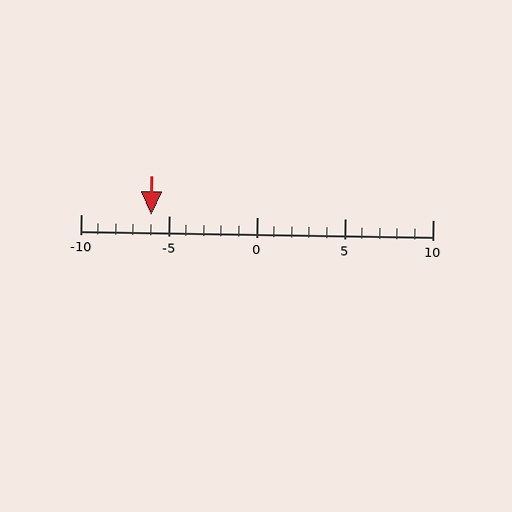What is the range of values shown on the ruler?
The ruler shows values from -10 to 10.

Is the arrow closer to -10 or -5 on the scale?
The arrow is closer to -5.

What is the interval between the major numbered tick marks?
The major tick marks are spaced 5 units apart.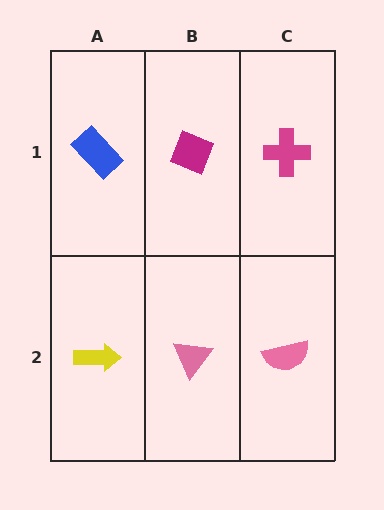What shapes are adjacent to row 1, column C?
A pink semicircle (row 2, column C), a magenta diamond (row 1, column B).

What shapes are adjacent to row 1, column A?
A yellow arrow (row 2, column A), a magenta diamond (row 1, column B).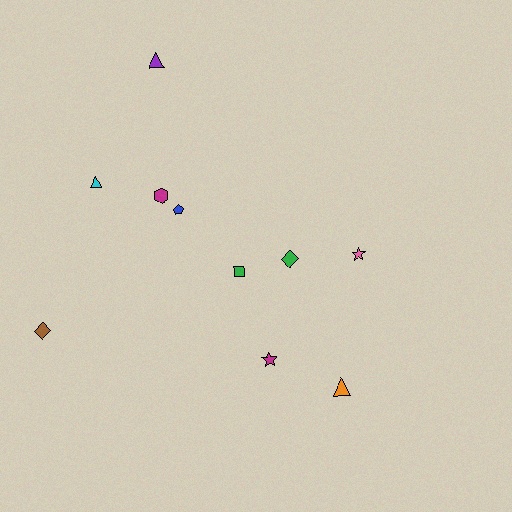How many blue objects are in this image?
There is 1 blue object.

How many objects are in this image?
There are 10 objects.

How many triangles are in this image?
There are 3 triangles.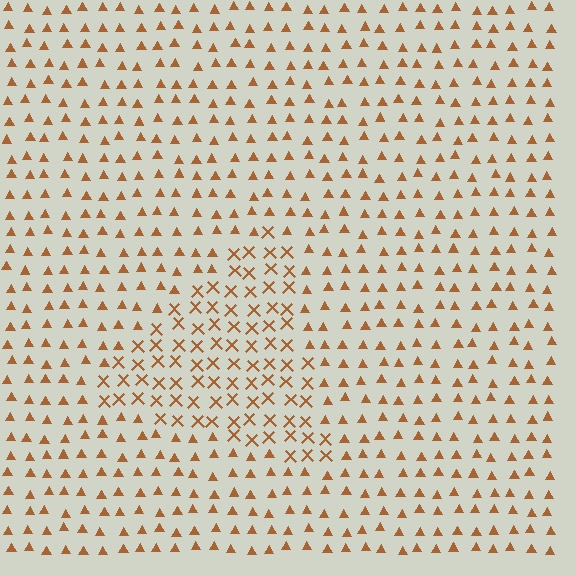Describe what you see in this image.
The image is filled with small brown elements arranged in a uniform grid. A triangle-shaped region contains X marks, while the surrounding area contains triangles. The boundary is defined purely by the change in element shape.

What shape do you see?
I see a triangle.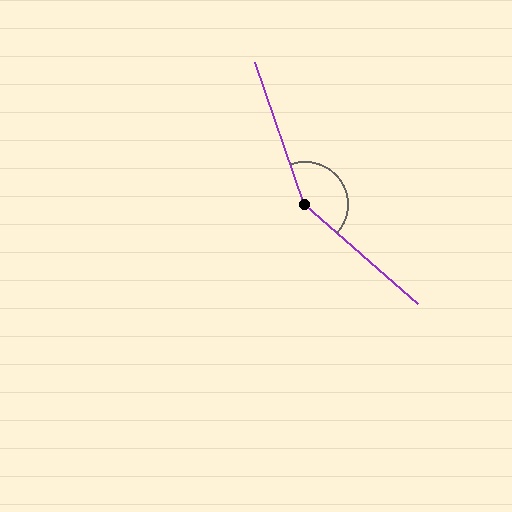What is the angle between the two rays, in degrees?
Approximately 151 degrees.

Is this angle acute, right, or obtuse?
It is obtuse.